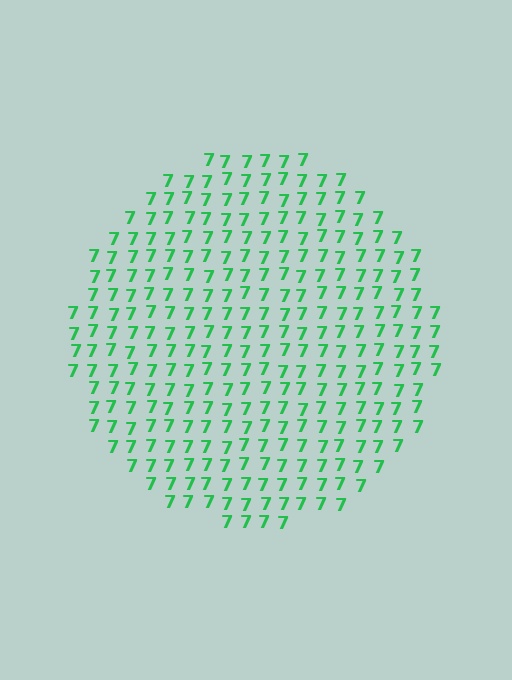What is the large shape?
The large shape is a circle.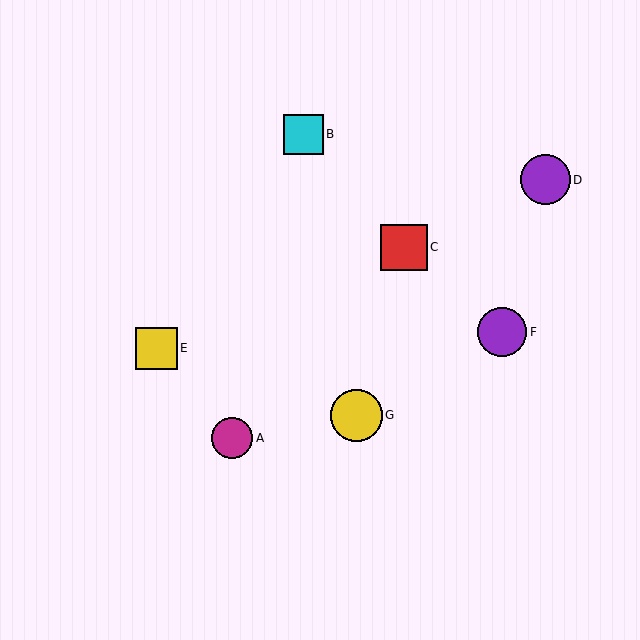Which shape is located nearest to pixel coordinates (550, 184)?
The purple circle (labeled D) at (545, 180) is nearest to that location.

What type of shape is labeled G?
Shape G is a yellow circle.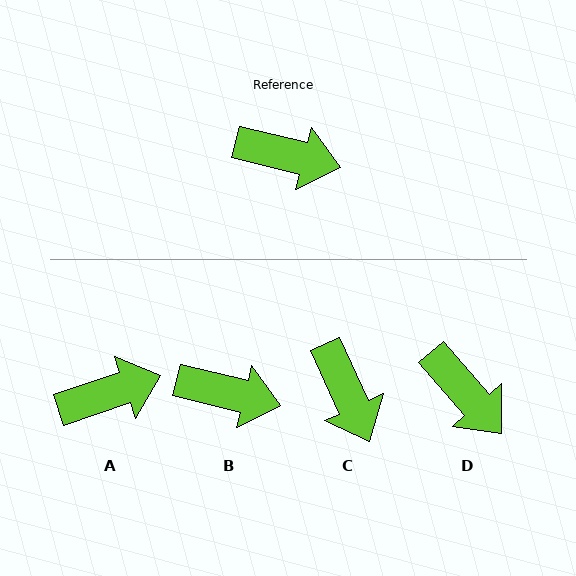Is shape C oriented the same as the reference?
No, it is off by about 52 degrees.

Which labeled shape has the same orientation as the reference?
B.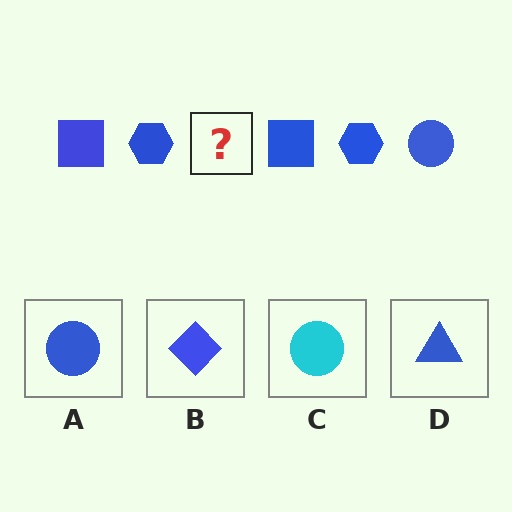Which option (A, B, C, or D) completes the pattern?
A.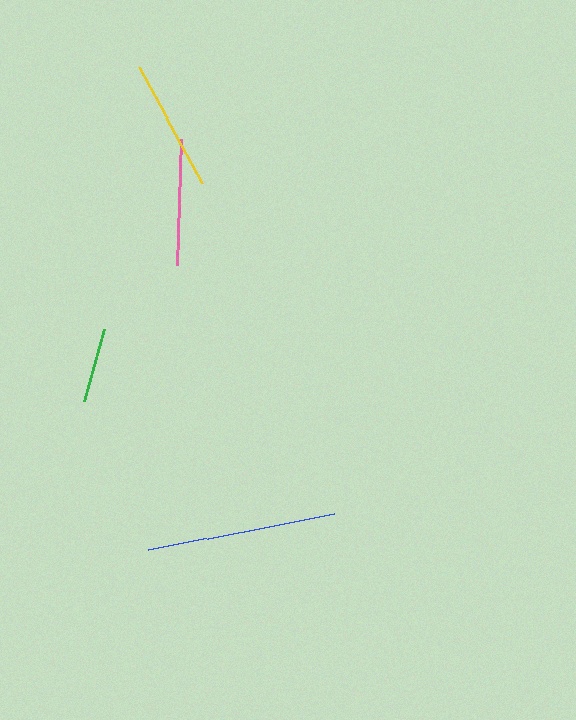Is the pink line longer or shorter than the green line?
The pink line is longer than the green line.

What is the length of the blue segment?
The blue segment is approximately 190 pixels long.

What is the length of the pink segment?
The pink segment is approximately 126 pixels long.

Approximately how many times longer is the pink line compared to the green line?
The pink line is approximately 1.7 times the length of the green line.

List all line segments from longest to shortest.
From longest to shortest: blue, yellow, pink, green.